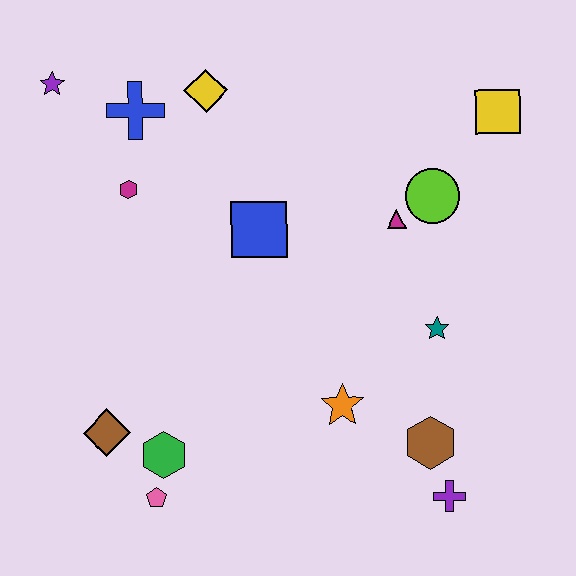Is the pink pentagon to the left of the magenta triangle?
Yes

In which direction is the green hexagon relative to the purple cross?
The green hexagon is to the left of the purple cross.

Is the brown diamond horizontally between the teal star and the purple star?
Yes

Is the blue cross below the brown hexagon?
No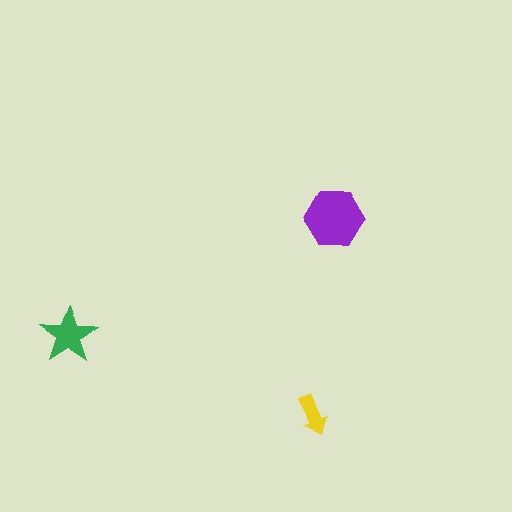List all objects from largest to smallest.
The purple hexagon, the green star, the yellow arrow.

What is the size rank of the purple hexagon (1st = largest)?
1st.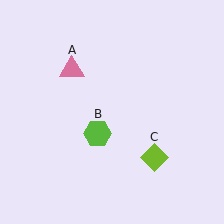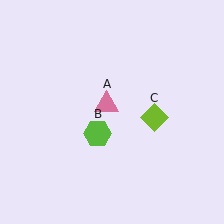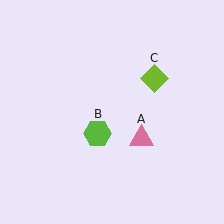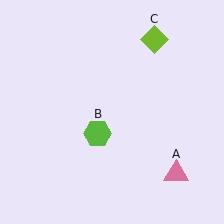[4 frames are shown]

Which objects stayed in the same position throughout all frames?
Lime hexagon (object B) remained stationary.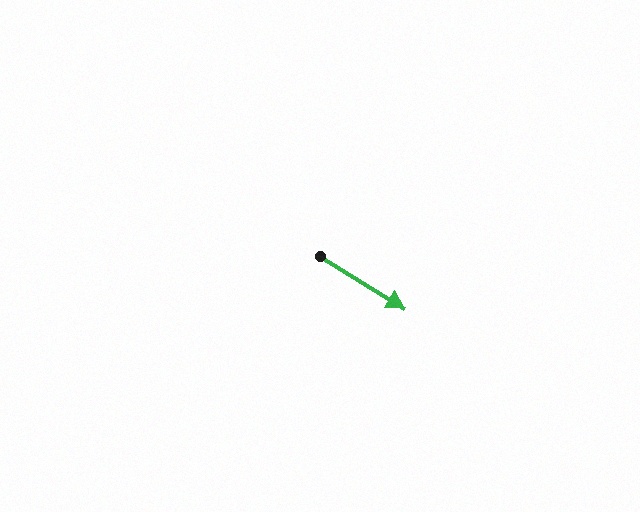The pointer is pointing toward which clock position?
Roughly 4 o'clock.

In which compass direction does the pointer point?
Southeast.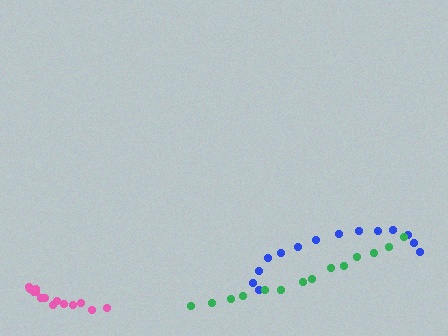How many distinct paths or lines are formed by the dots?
There are 3 distinct paths.